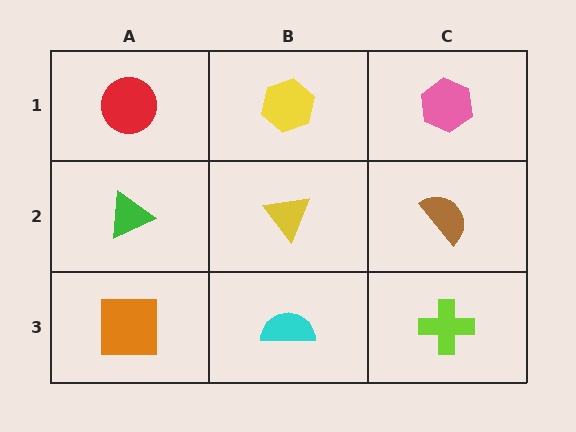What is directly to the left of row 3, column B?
An orange square.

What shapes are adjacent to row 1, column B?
A yellow triangle (row 2, column B), a red circle (row 1, column A), a pink hexagon (row 1, column C).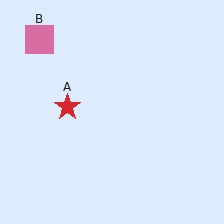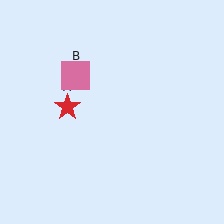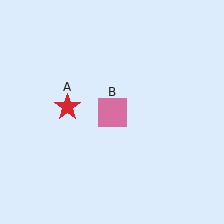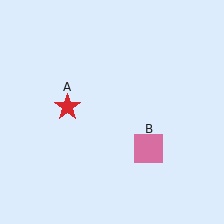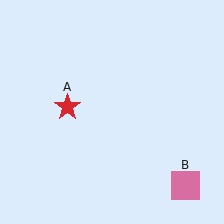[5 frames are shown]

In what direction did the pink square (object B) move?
The pink square (object B) moved down and to the right.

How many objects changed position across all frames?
1 object changed position: pink square (object B).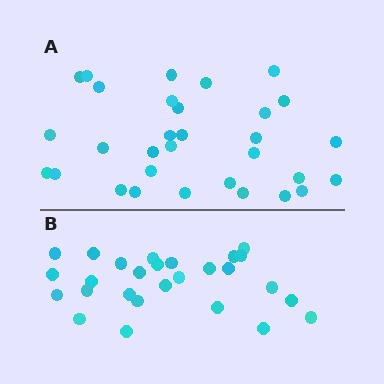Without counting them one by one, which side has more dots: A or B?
Region A (the top region) has more dots.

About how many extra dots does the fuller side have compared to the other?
Region A has about 4 more dots than region B.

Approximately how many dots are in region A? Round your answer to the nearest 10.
About 30 dots. (The exact count is 31, which rounds to 30.)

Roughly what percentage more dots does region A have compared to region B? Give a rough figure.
About 15% more.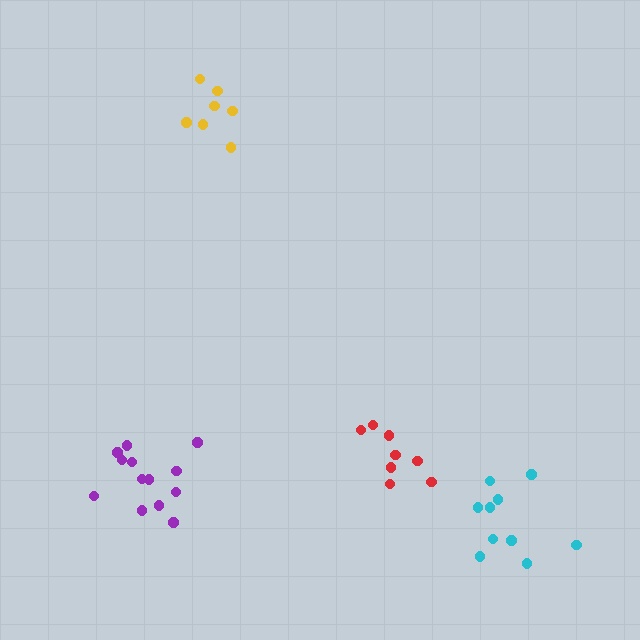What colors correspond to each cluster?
The clusters are colored: yellow, purple, cyan, red.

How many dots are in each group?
Group 1: 7 dots, Group 2: 13 dots, Group 3: 10 dots, Group 4: 8 dots (38 total).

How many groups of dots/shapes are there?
There are 4 groups.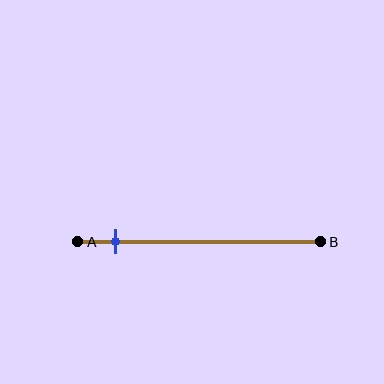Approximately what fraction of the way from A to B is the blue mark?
The blue mark is approximately 15% of the way from A to B.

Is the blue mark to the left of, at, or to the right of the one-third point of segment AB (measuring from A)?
The blue mark is to the left of the one-third point of segment AB.